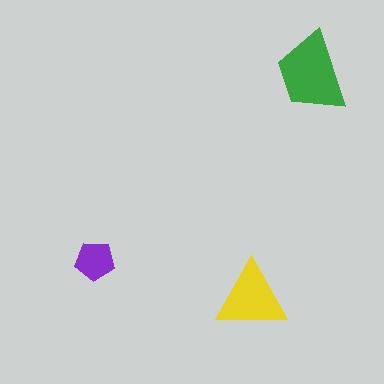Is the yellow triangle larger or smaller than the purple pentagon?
Larger.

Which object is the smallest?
The purple pentagon.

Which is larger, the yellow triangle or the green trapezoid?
The green trapezoid.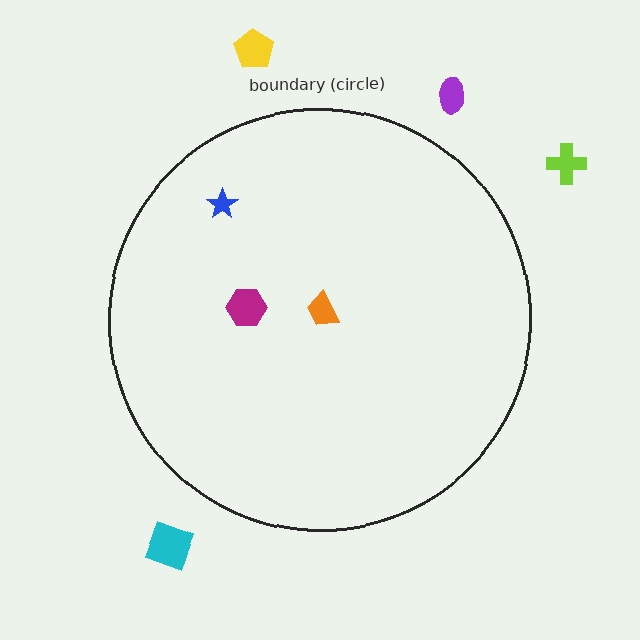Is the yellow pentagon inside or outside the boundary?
Outside.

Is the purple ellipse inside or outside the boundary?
Outside.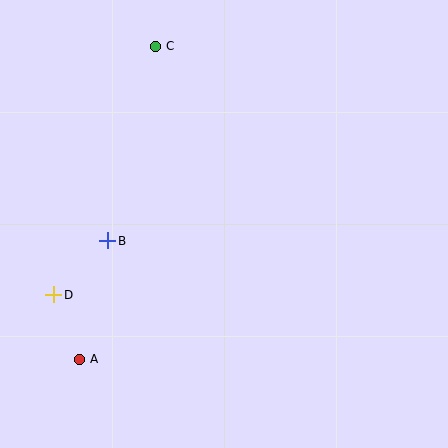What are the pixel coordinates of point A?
Point A is at (80, 359).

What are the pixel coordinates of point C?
Point C is at (156, 46).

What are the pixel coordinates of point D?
Point D is at (54, 295).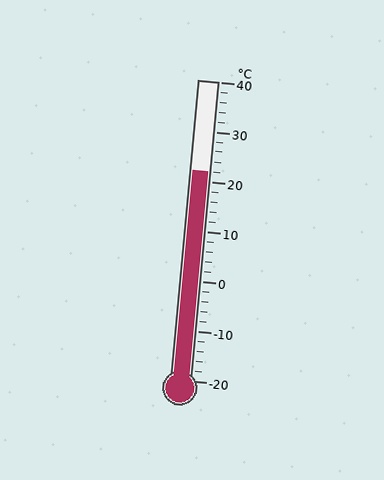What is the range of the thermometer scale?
The thermometer scale ranges from -20°C to 40°C.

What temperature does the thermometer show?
The thermometer shows approximately 22°C.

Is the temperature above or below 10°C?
The temperature is above 10°C.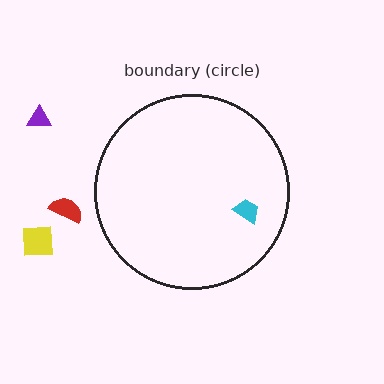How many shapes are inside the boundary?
1 inside, 3 outside.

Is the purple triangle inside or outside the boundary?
Outside.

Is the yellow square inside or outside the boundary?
Outside.